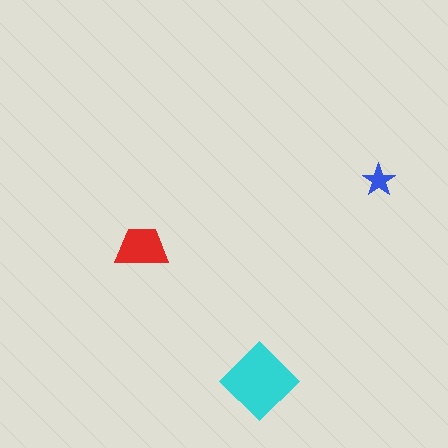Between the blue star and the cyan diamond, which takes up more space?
The cyan diamond.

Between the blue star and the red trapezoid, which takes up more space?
The red trapezoid.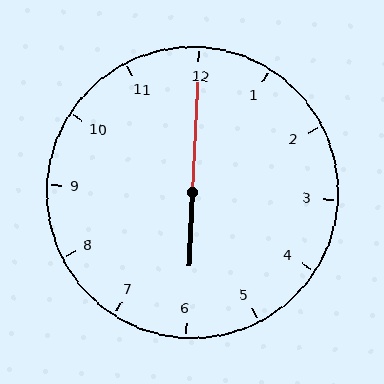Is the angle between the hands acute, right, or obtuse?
It is obtuse.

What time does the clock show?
6:00.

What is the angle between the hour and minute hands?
Approximately 180 degrees.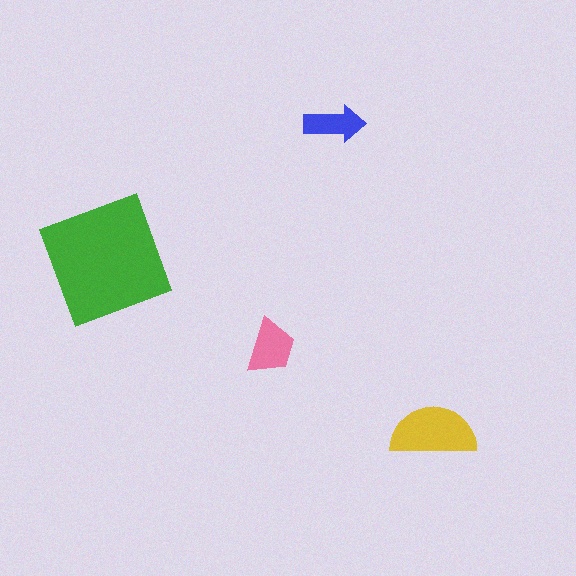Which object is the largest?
The green square.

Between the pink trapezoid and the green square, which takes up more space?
The green square.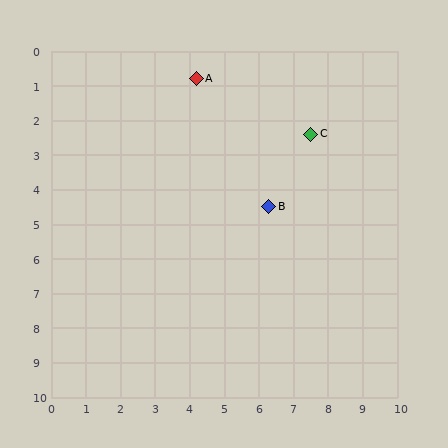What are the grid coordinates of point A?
Point A is at approximately (4.2, 0.8).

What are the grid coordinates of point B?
Point B is at approximately (6.3, 4.5).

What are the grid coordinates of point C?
Point C is at approximately (7.5, 2.4).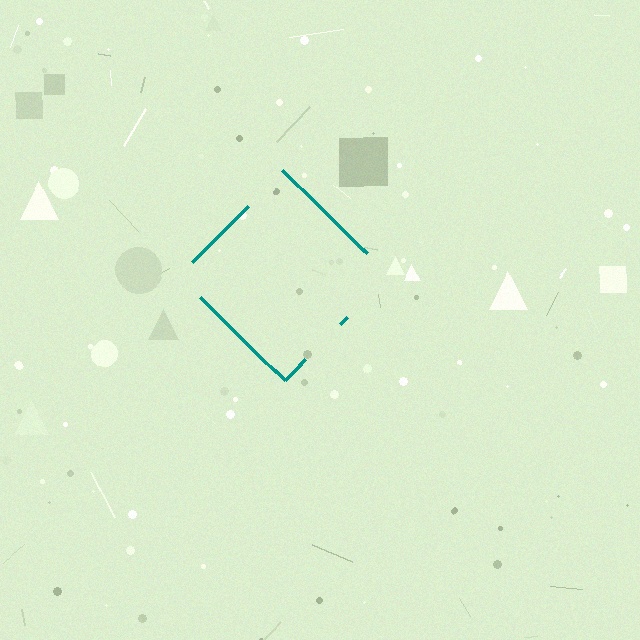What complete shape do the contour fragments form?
The contour fragments form a diamond.